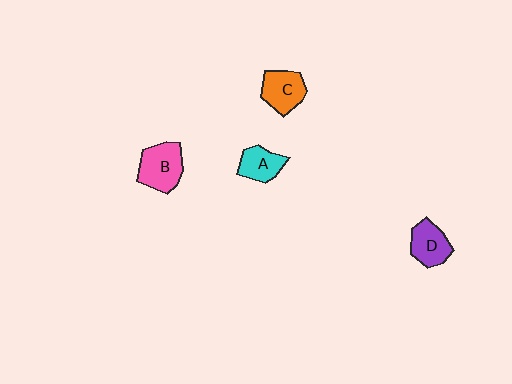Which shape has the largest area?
Shape B (pink).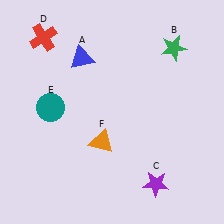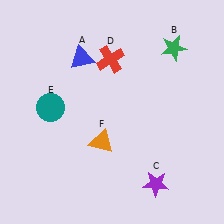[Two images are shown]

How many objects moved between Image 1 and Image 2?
1 object moved between the two images.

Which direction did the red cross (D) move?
The red cross (D) moved right.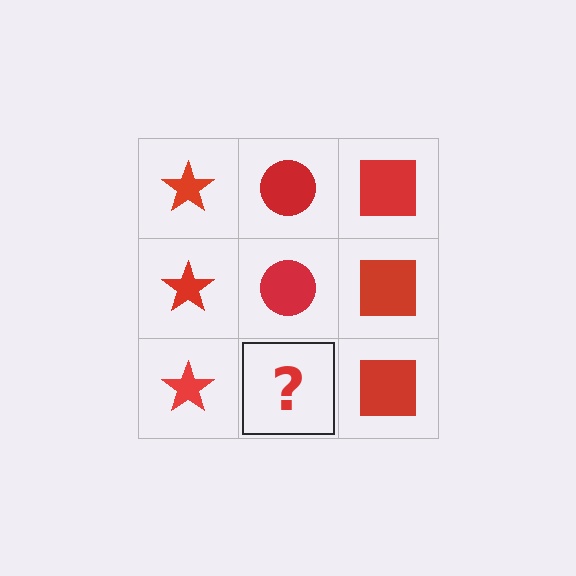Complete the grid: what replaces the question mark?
The question mark should be replaced with a red circle.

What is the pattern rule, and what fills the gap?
The rule is that each column has a consistent shape. The gap should be filled with a red circle.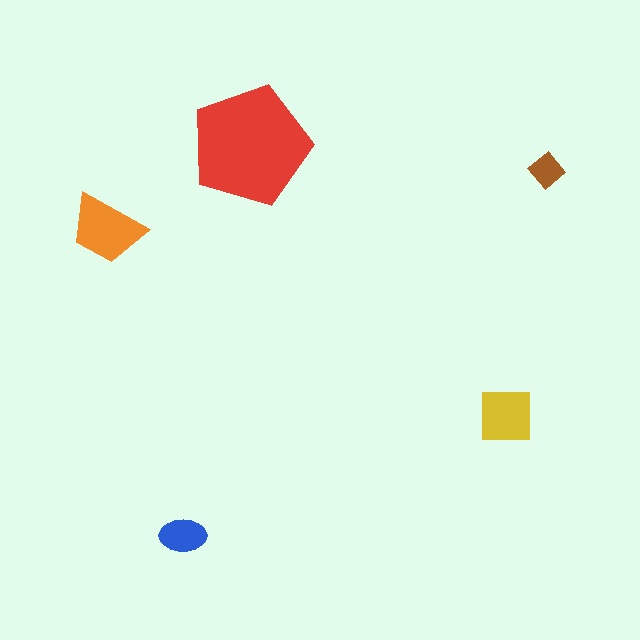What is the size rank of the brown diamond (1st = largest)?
5th.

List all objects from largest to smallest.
The red pentagon, the orange trapezoid, the yellow square, the blue ellipse, the brown diamond.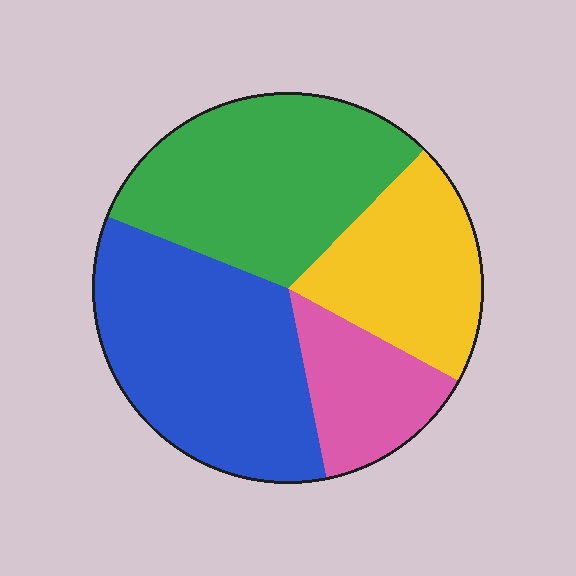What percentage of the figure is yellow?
Yellow covers around 20% of the figure.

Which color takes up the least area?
Pink, at roughly 15%.